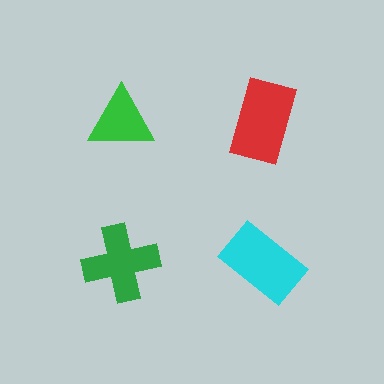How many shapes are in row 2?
2 shapes.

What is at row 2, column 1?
A green cross.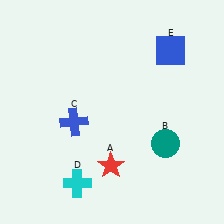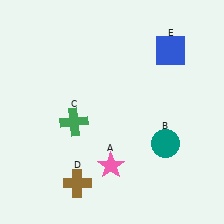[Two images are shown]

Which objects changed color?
A changed from red to pink. C changed from blue to green. D changed from cyan to brown.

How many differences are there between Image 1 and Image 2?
There are 3 differences between the two images.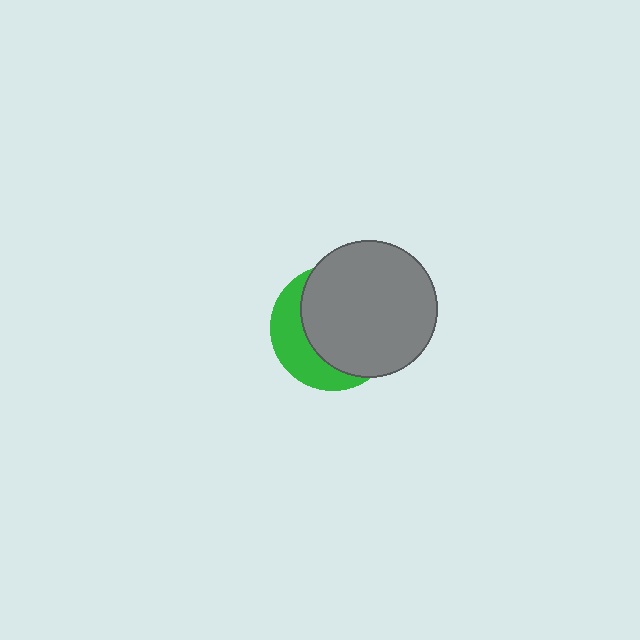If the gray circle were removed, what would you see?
You would see the complete green circle.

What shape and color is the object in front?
The object in front is a gray circle.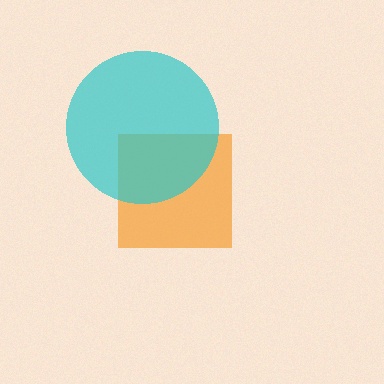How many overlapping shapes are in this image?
There are 2 overlapping shapes in the image.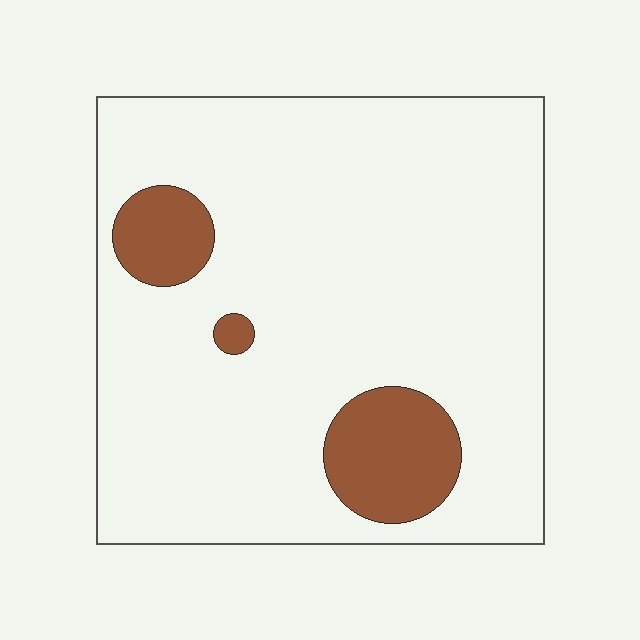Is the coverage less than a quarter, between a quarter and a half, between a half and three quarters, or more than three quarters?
Less than a quarter.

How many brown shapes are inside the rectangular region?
3.